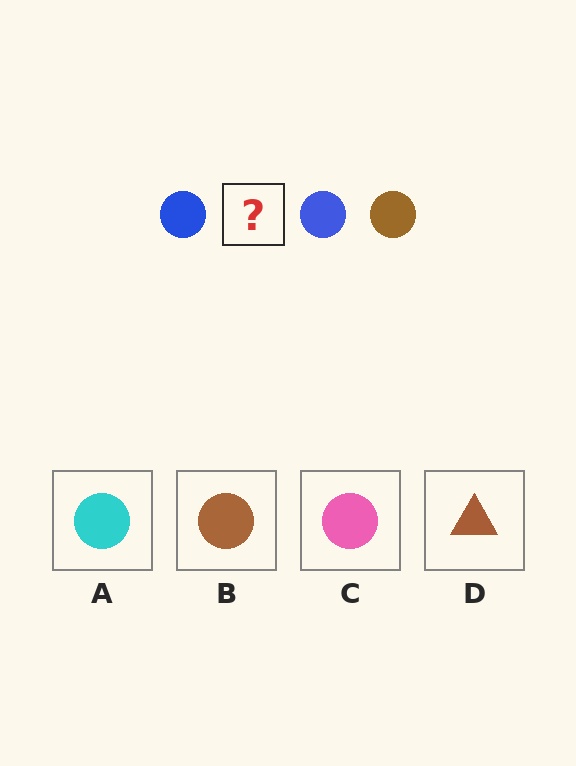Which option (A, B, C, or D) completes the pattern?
B.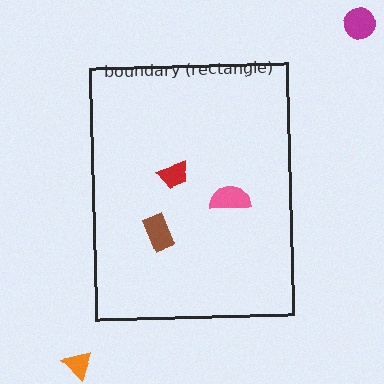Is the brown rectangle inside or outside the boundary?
Inside.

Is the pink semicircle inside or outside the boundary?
Inside.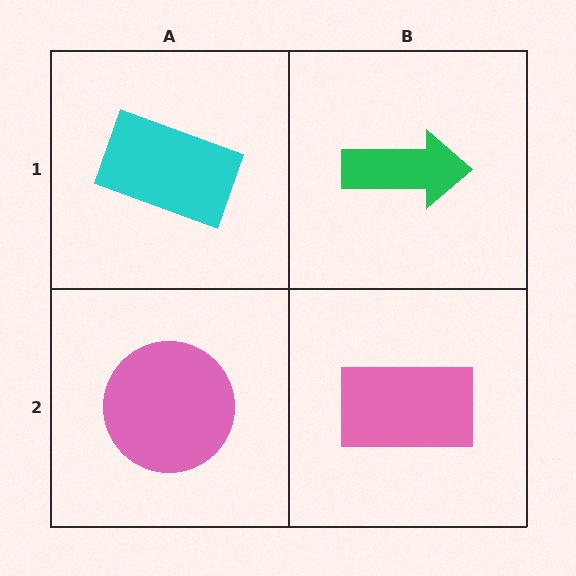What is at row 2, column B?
A pink rectangle.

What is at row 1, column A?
A cyan rectangle.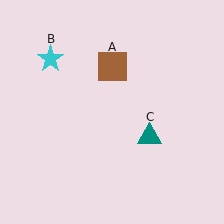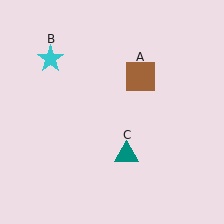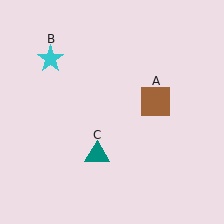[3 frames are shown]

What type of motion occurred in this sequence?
The brown square (object A), teal triangle (object C) rotated clockwise around the center of the scene.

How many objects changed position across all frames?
2 objects changed position: brown square (object A), teal triangle (object C).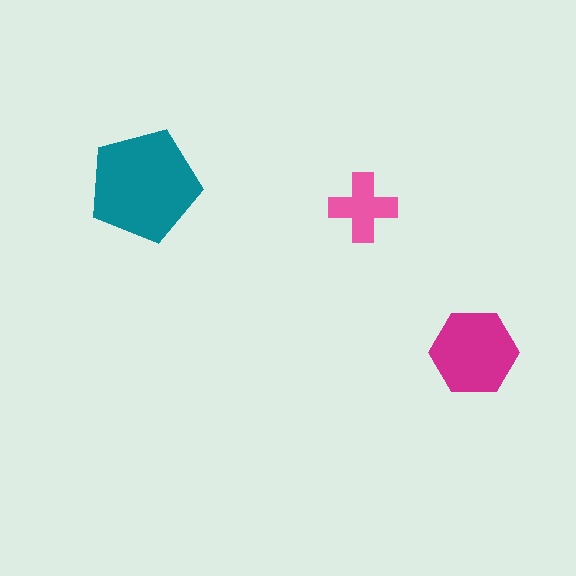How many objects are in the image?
There are 3 objects in the image.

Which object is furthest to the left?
The teal pentagon is leftmost.